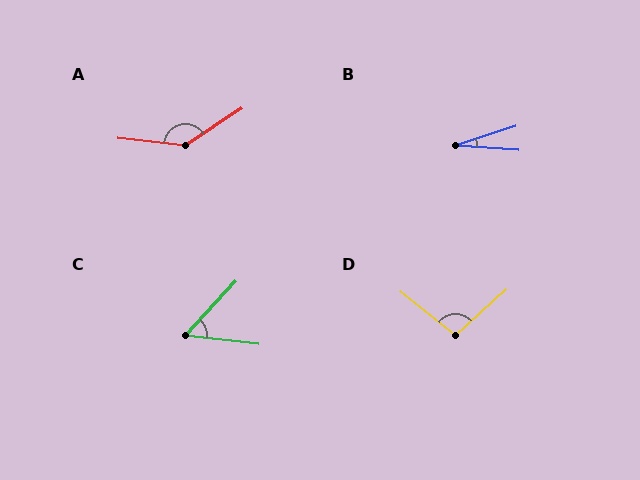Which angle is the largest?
A, at approximately 141 degrees.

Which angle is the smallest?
B, at approximately 22 degrees.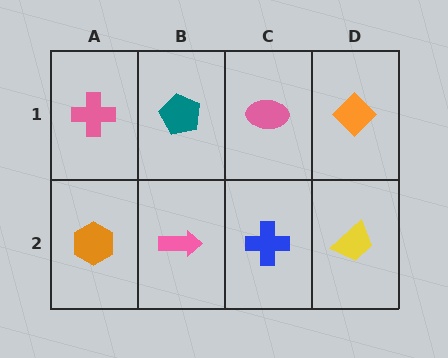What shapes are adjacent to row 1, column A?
An orange hexagon (row 2, column A), a teal pentagon (row 1, column B).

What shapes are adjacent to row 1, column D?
A yellow trapezoid (row 2, column D), a pink ellipse (row 1, column C).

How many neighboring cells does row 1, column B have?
3.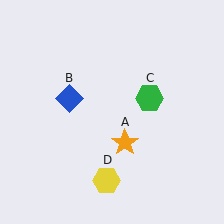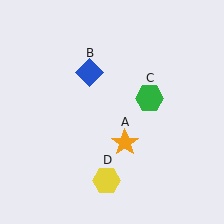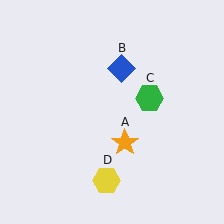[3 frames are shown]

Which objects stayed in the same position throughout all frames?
Orange star (object A) and green hexagon (object C) and yellow hexagon (object D) remained stationary.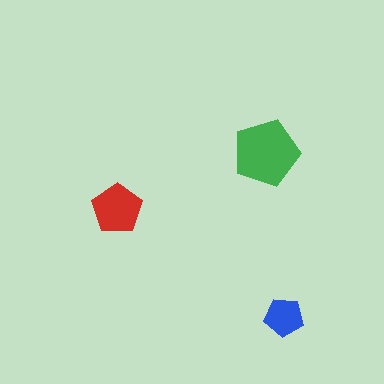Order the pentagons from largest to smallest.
the green one, the red one, the blue one.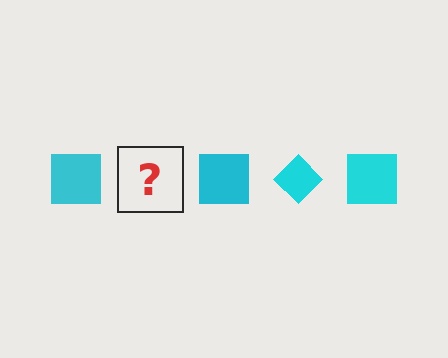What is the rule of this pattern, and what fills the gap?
The rule is that the pattern cycles through square, diamond shapes in cyan. The gap should be filled with a cyan diamond.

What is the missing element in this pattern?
The missing element is a cyan diamond.